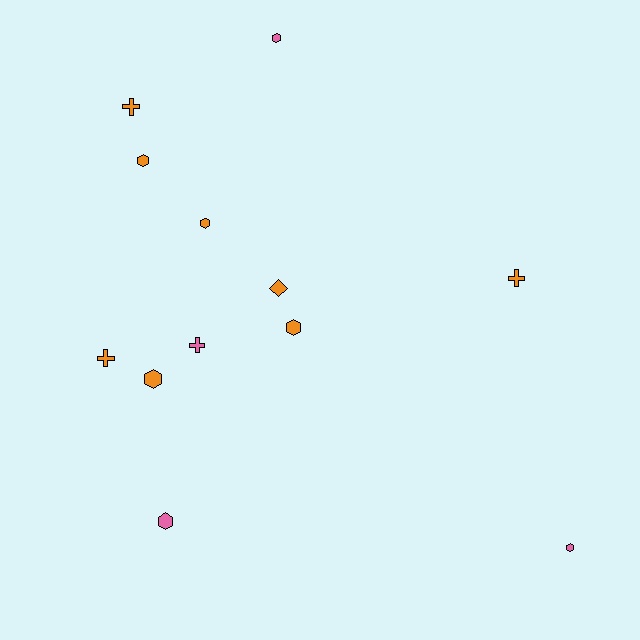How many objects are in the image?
There are 12 objects.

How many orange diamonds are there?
There is 1 orange diamond.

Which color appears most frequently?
Orange, with 8 objects.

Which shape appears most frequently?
Hexagon, with 7 objects.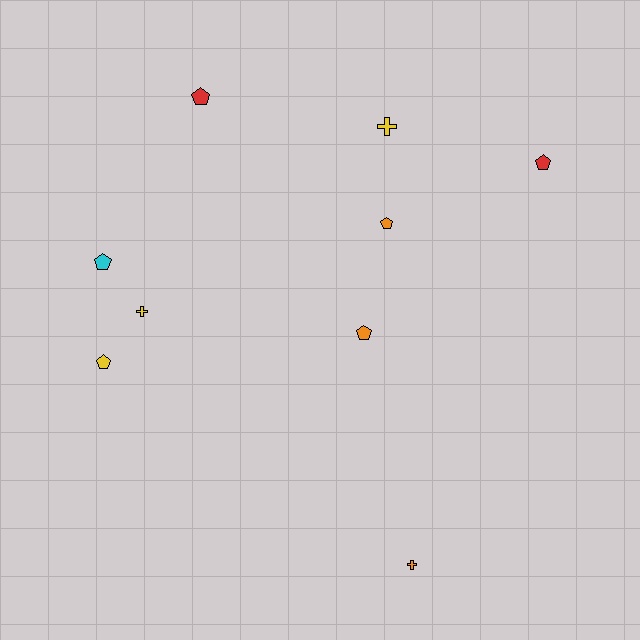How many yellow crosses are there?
There are 2 yellow crosses.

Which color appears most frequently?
Yellow, with 3 objects.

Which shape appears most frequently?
Pentagon, with 6 objects.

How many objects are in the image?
There are 9 objects.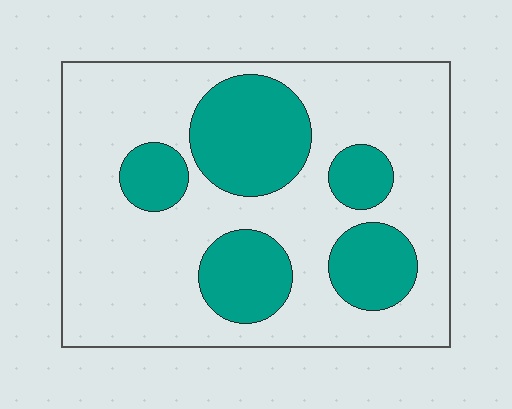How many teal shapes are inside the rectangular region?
5.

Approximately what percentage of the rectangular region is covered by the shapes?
Approximately 30%.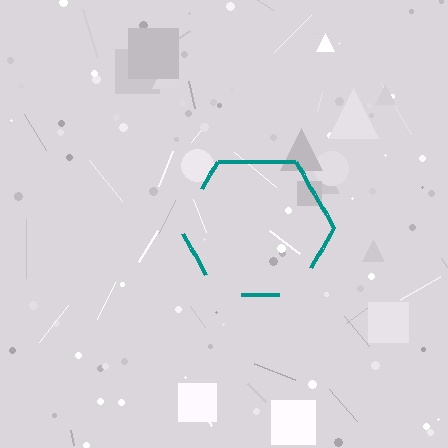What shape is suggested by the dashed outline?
The dashed outline suggests a hexagon.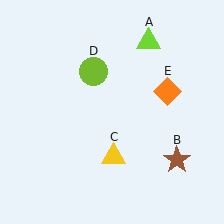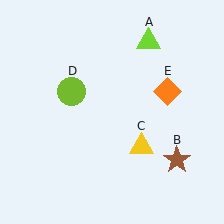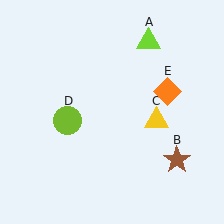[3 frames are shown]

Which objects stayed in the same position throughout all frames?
Lime triangle (object A) and brown star (object B) and orange diamond (object E) remained stationary.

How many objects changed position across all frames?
2 objects changed position: yellow triangle (object C), lime circle (object D).